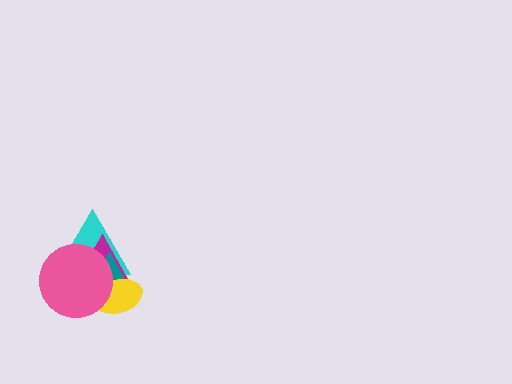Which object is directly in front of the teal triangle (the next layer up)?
The yellow ellipse is directly in front of the teal triangle.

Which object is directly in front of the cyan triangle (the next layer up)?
The magenta triangle is directly in front of the cyan triangle.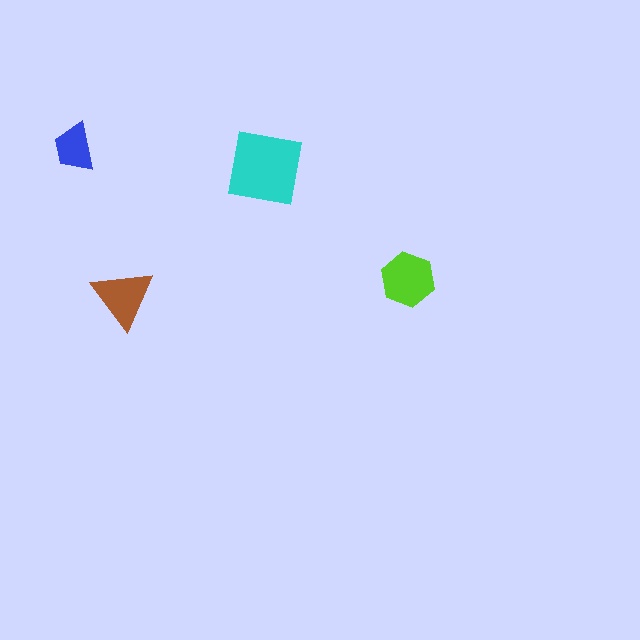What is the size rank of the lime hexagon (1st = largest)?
2nd.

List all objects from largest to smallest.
The cyan square, the lime hexagon, the brown triangle, the blue trapezoid.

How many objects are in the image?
There are 4 objects in the image.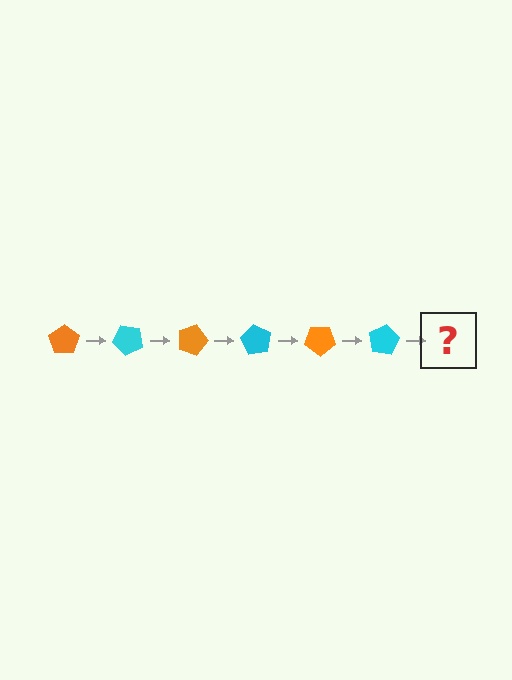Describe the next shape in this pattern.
It should be an orange pentagon, rotated 270 degrees from the start.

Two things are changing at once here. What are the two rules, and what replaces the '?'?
The two rules are that it rotates 45 degrees each step and the color cycles through orange and cyan. The '?' should be an orange pentagon, rotated 270 degrees from the start.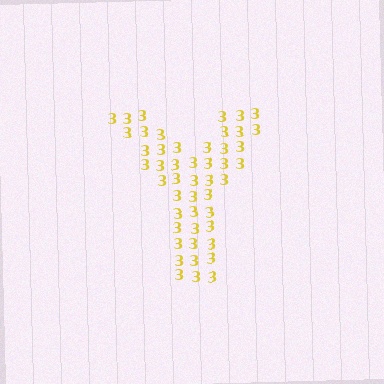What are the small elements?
The small elements are digit 3's.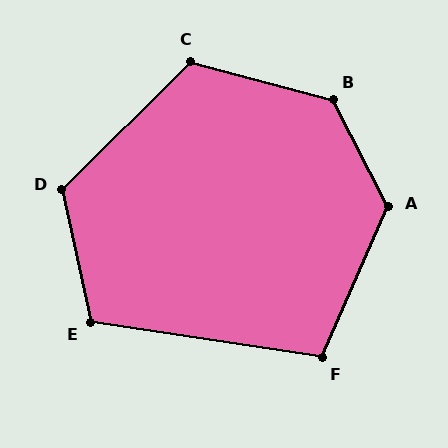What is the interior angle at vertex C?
Approximately 120 degrees (obtuse).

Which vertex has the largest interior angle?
B, at approximately 132 degrees.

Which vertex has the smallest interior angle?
F, at approximately 105 degrees.